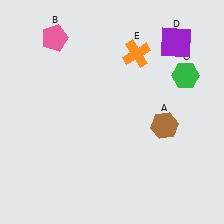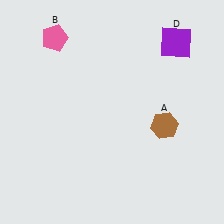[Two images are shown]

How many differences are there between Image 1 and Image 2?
There are 2 differences between the two images.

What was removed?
The orange cross (E), the green hexagon (C) were removed in Image 2.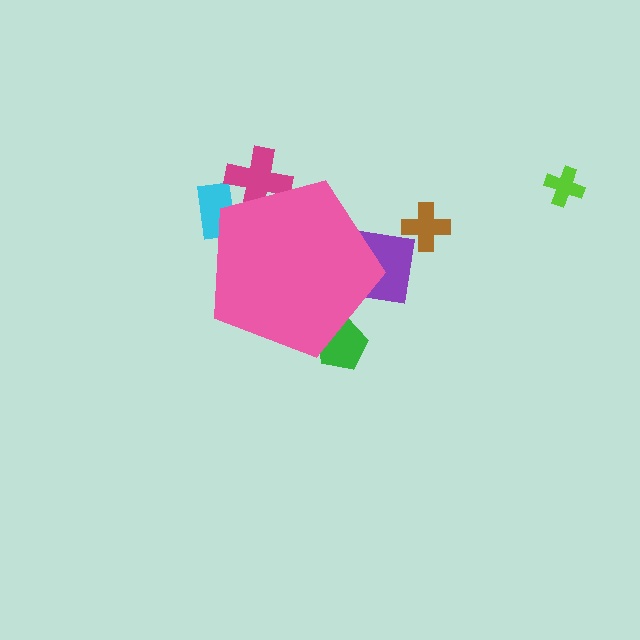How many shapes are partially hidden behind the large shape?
4 shapes are partially hidden.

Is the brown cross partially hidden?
No, the brown cross is fully visible.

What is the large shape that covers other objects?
A pink pentagon.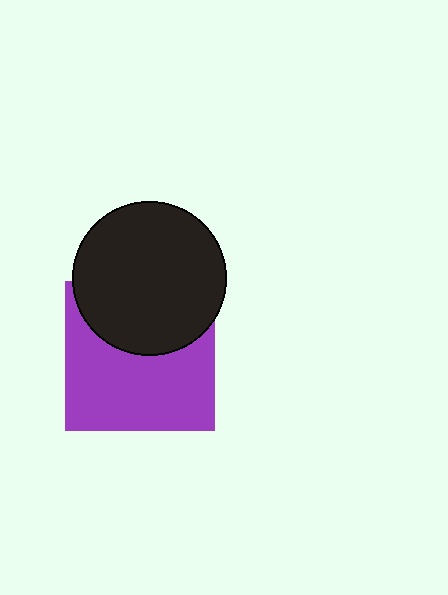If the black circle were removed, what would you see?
You would see the complete purple square.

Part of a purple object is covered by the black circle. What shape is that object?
It is a square.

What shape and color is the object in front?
The object in front is a black circle.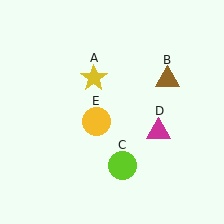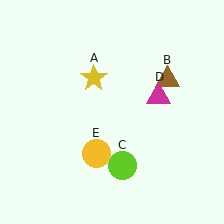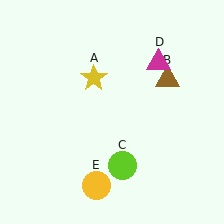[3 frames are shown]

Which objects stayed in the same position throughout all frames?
Yellow star (object A) and brown triangle (object B) and lime circle (object C) remained stationary.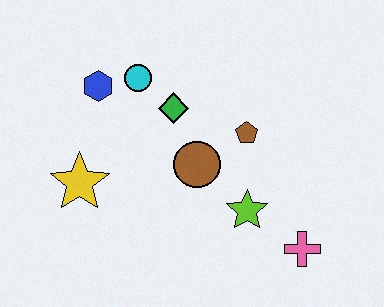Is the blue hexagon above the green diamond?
Yes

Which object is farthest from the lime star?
The blue hexagon is farthest from the lime star.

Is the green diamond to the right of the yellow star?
Yes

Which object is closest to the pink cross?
The lime star is closest to the pink cross.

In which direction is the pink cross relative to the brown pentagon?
The pink cross is below the brown pentagon.